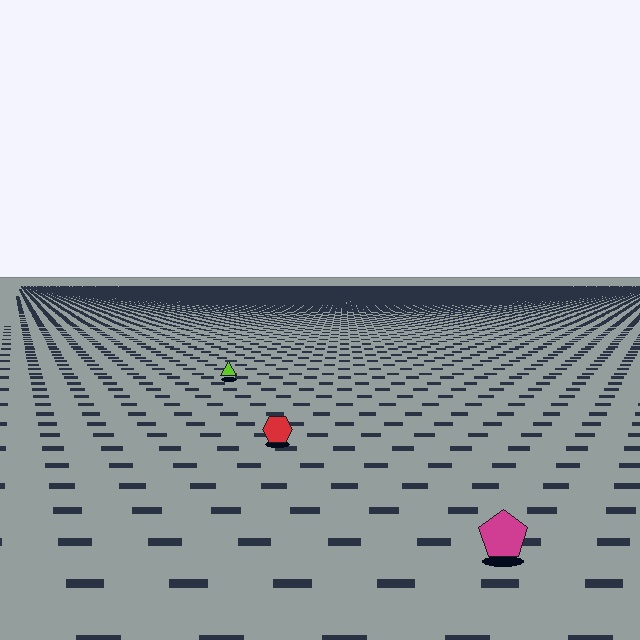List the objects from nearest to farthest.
From nearest to farthest: the magenta pentagon, the red hexagon, the lime triangle.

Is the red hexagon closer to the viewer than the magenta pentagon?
No. The magenta pentagon is closer — you can tell from the texture gradient: the ground texture is coarser near it.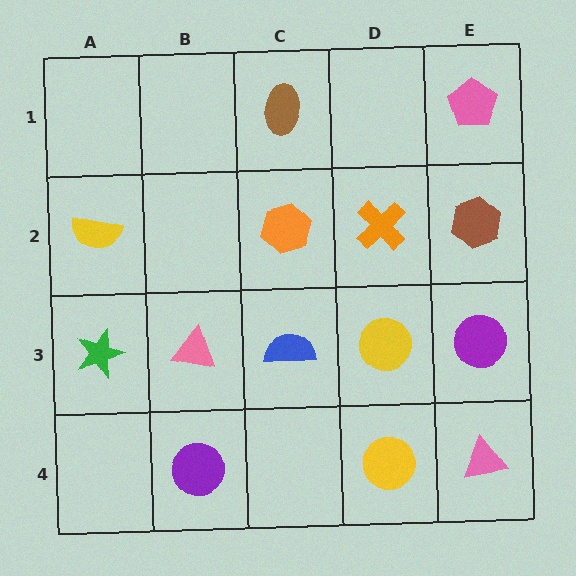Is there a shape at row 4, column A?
No, that cell is empty.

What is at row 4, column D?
A yellow circle.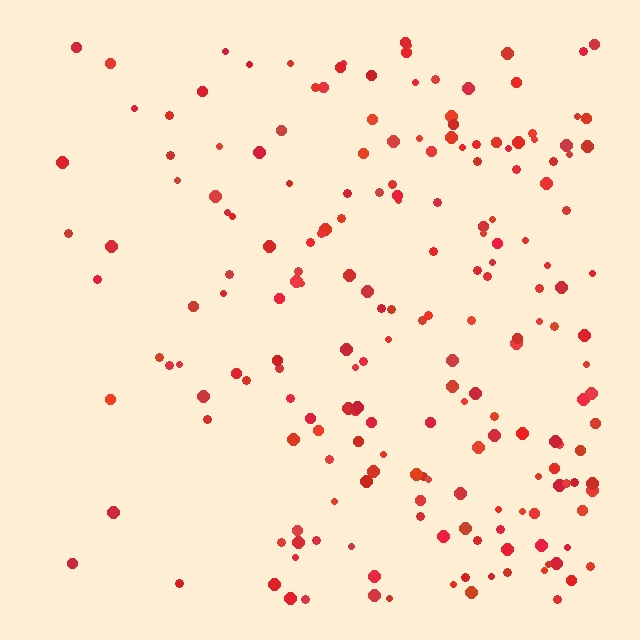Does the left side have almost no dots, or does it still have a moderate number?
Still a moderate number, just noticeably fewer than the right.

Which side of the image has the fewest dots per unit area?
The left.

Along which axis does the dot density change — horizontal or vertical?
Horizontal.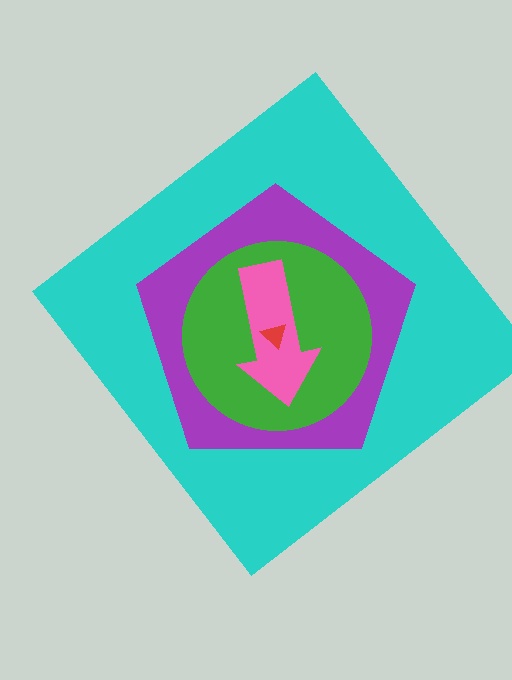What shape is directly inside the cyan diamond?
The purple pentagon.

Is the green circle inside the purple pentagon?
Yes.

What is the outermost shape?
The cyan diamond.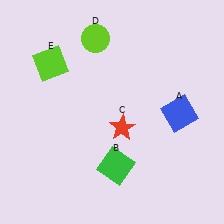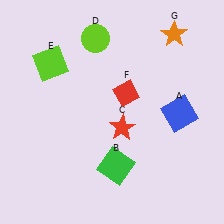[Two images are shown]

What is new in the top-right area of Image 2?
An orange star (G) was added in the top-right area of Image 2.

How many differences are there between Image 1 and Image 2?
There are 2 differences between the two images.